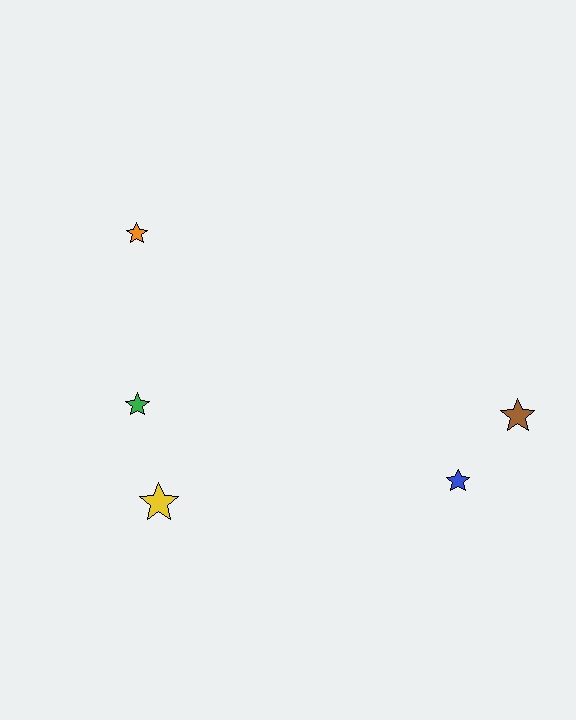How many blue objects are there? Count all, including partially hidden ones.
There is 1 blue object.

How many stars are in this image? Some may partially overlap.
There are 5 stars.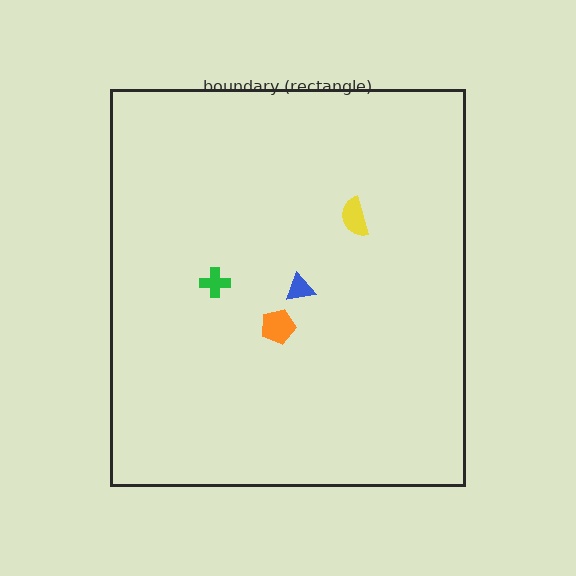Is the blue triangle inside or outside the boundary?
Inside.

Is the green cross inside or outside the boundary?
Inside.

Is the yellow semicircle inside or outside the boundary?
Inside.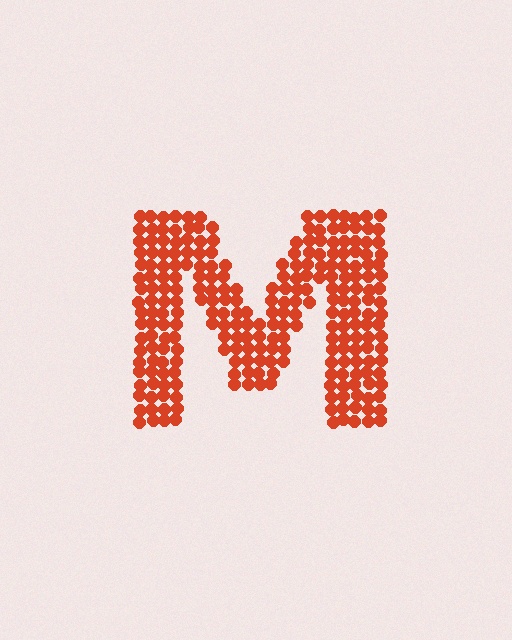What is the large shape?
The large shape is the letter M.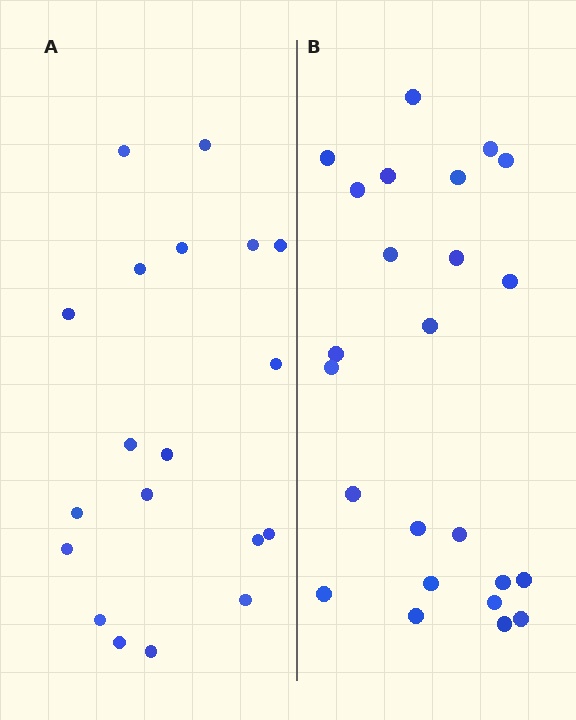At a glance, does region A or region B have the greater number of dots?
Region B (the right region) has more dots.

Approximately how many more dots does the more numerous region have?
Region B has about 5 more dots than region A.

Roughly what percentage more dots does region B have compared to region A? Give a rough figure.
About 25% more.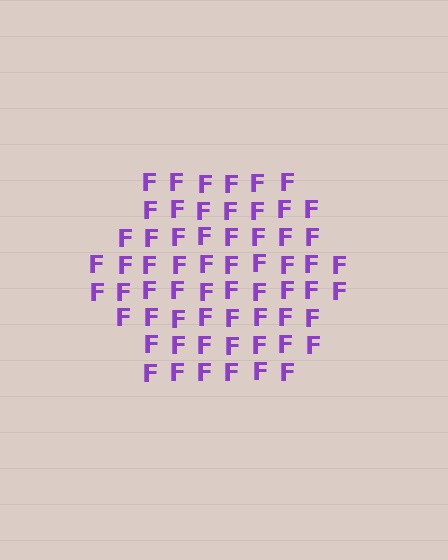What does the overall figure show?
The overall figure shows a hexagon.